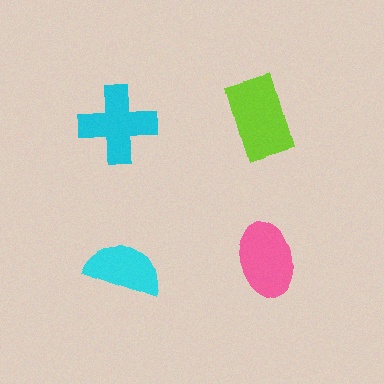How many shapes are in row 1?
2 shapes.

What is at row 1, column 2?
A lime rectangle.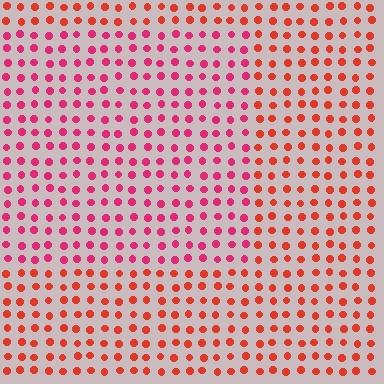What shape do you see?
I see a rectangle.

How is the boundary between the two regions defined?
The boundary is defined purely by a slight shift in hue (about 31 degrees). Spacing, size, and orientation are identical on both sides.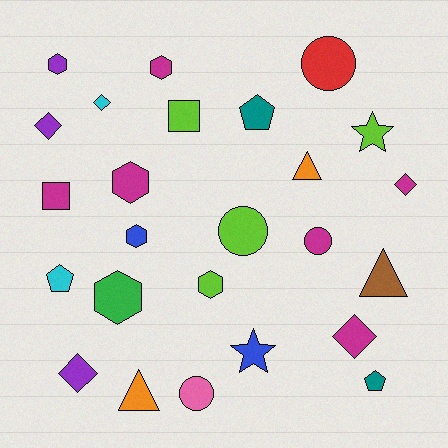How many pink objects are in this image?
There is 1 pink object.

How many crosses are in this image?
There are no crosses.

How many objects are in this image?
There are 25 objects.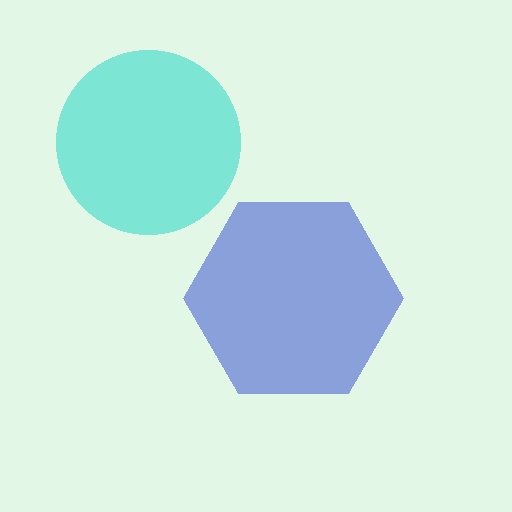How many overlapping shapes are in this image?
There are 2 overlapping shapes in the image.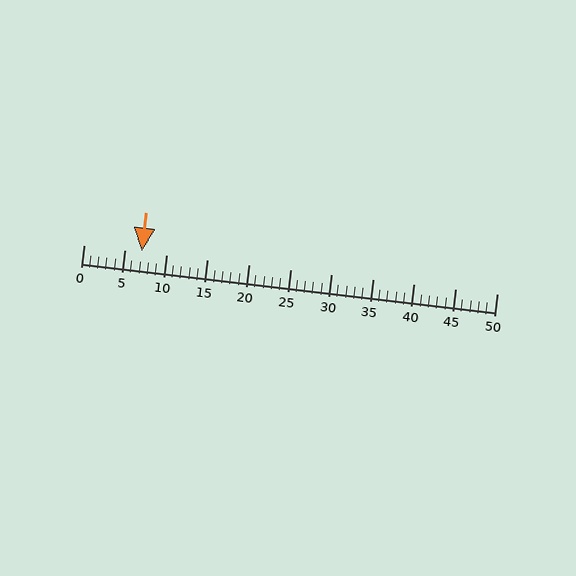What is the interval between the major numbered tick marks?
The major tick marks are spaced 5 units apart.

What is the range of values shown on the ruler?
The ruler shows values from 0 to 50.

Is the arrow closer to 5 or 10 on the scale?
The arrow is closer to 5.